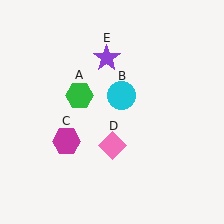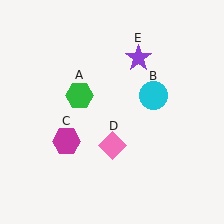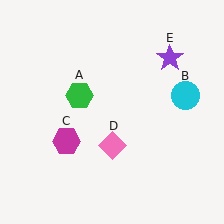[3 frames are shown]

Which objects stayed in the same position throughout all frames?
Green hexagon (object A) and magenta hexagon (object C) and pink diamond (object D) remained stationary.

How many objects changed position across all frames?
2 objects changed position: cyan circle (object B), purple star (object E).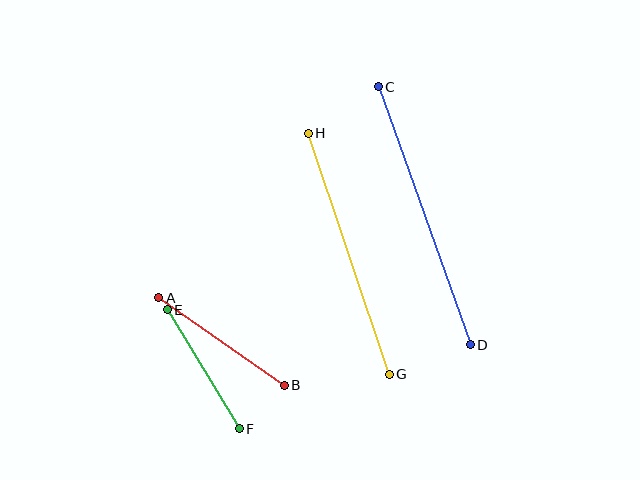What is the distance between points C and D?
The distance is approximately 274 pixels.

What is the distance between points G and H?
The distance is approximately 254 pixels.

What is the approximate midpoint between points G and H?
The midpoint is at approximately (349, 254) pixels.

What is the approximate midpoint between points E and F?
The midpoint is at approximately (203, 369) pixels.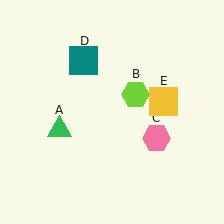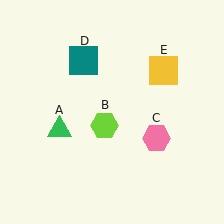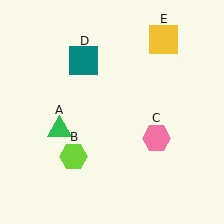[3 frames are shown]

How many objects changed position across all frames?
2 objects changed position: lime hexagon (object B), yellow square (object E).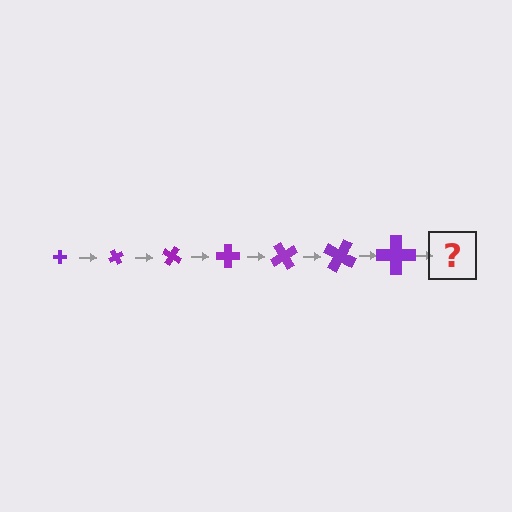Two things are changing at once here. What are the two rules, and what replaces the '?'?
The two rules are that the cross grows larger each step and it rotates 60 degrees each step. The '?' should be a cross, larger than the previous one and rotated 420 degrees from the start.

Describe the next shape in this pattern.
It should be a cross, larger than the previous one and rotated 420 degrees from the start.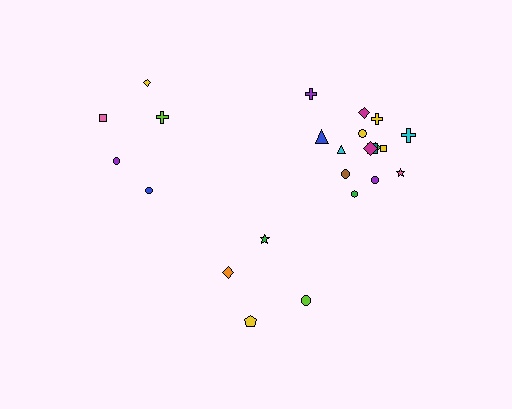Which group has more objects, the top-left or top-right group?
The top-right group.